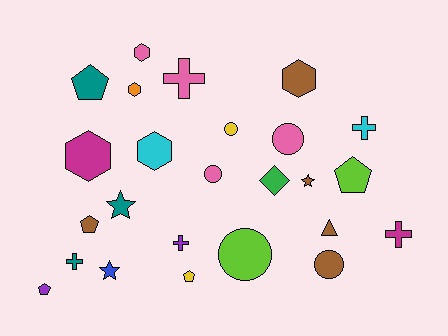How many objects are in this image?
There are 25 objects.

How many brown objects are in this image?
There are 5 brown objects.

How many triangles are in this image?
There is 1 triangle.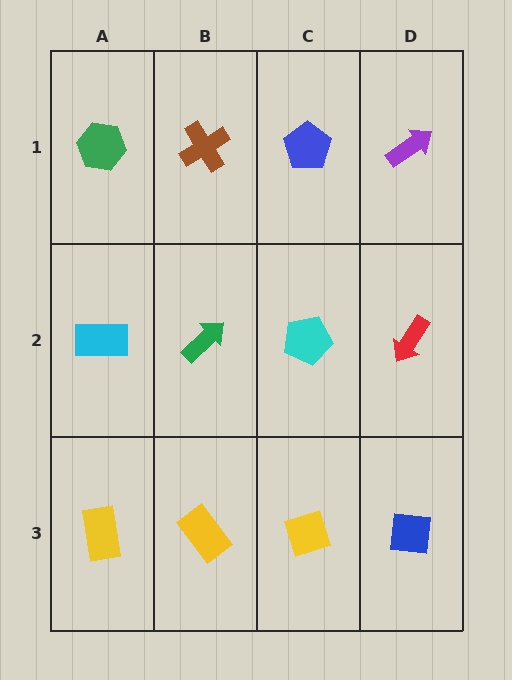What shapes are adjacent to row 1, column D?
A red arrow (row 2, column D), a blue pentagon (row 1, column C).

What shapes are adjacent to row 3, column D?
A red arrow (row 2, column D), a yellow diamond (row 3, column C).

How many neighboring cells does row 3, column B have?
3.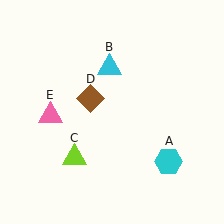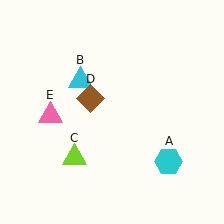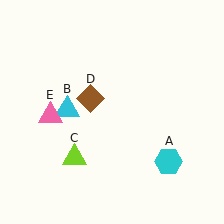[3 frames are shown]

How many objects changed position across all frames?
1 object changed position: cyan triangle (object B).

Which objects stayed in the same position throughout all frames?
Cyan hexagon (object A) and lime triangle (object C) and brown diamond (object D) and pink triangle (object E) remained stationary.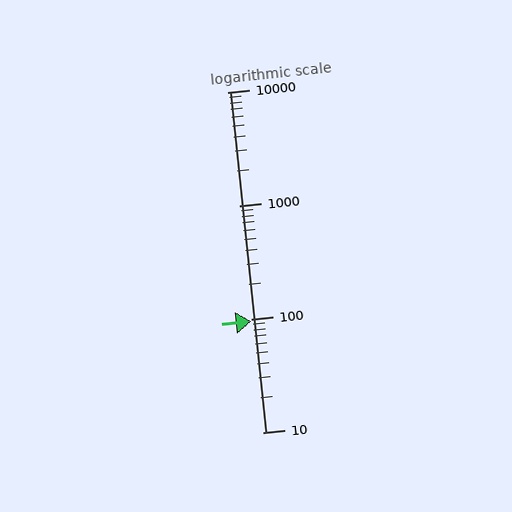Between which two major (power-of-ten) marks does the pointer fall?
The pointer is between 10 and 100.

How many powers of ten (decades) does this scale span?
The scale spans 3 decades, from 10 to 10000.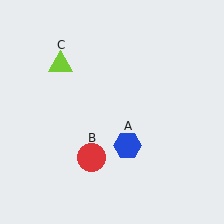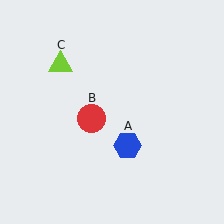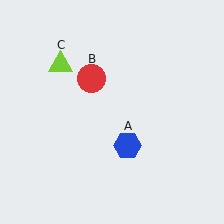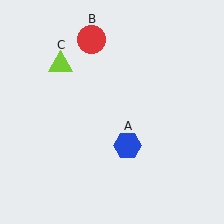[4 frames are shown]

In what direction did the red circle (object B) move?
The red circle (object B) moved up.